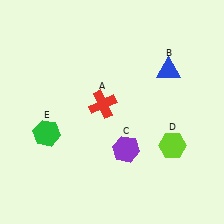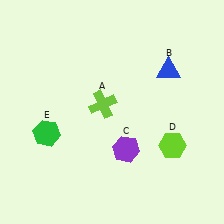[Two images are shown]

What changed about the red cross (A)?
In Image 1, A is red. In Image 2, it changed to lime.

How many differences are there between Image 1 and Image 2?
There is 1 difference between the two images.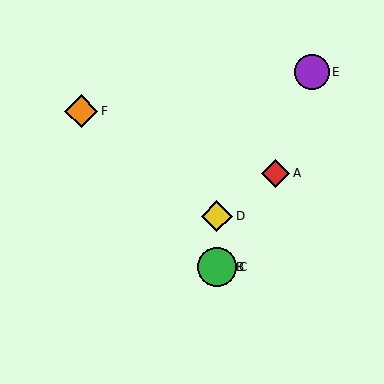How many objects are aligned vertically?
3 objects (B, C, D) are aligned vertically.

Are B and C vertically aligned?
Yes, both are at x≈217.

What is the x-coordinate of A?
Object A is at x≈276.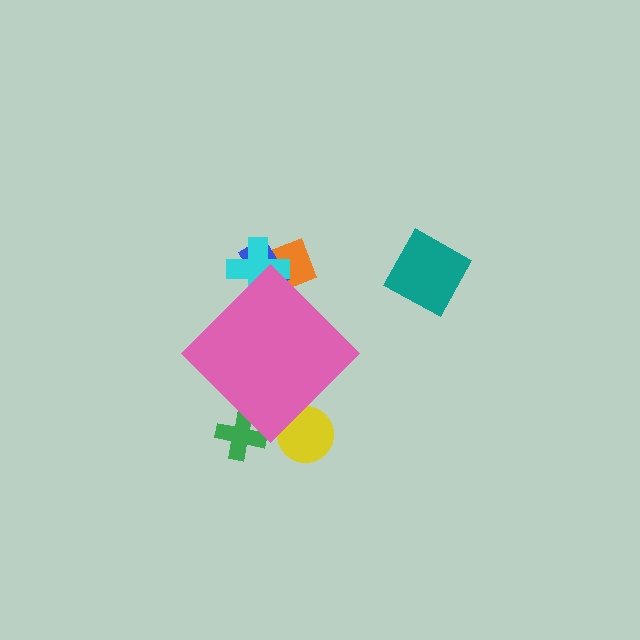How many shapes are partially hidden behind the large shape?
5 shapes are partially hidden.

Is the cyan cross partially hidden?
Yes, the cyan cross is partially hidden behind the pink diamond.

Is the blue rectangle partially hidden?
Yes, the blue rectangle is partially hidden behind the pink diamond.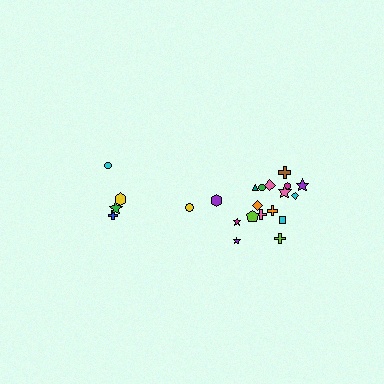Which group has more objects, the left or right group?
The right group.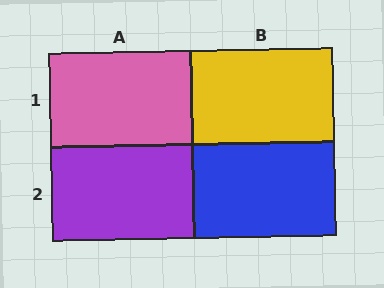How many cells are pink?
1 cell is pink.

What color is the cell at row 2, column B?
Blue.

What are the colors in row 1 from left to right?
Pink, yellow.